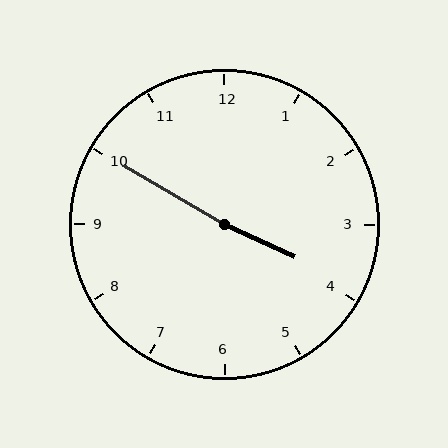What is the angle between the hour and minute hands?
Approximately 175 degrees.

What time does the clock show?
3:50.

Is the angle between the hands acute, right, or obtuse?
It is obtuse.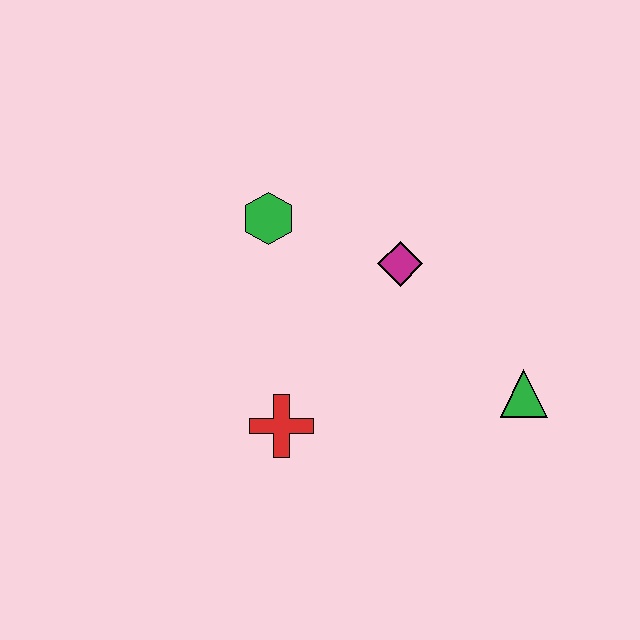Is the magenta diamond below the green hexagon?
Yes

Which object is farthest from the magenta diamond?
The red cross is farthest from the magenta diamond.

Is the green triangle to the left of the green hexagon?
No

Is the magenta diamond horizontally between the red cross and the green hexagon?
No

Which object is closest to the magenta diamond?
The green hexagon is closest to the magenta diamond.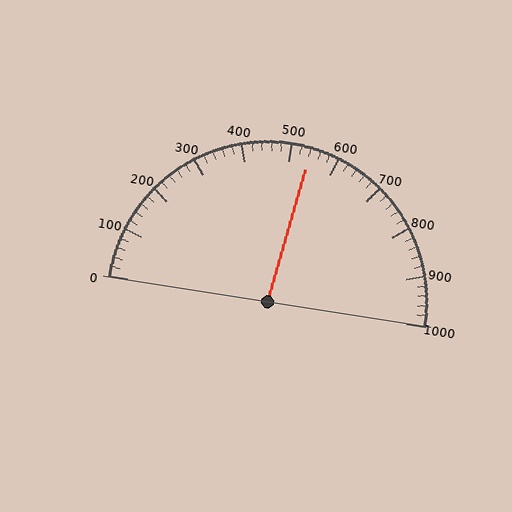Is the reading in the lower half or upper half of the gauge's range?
The reading is in the upper half of the range (0 to 1000).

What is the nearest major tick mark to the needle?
The nearest major tick mark is 500.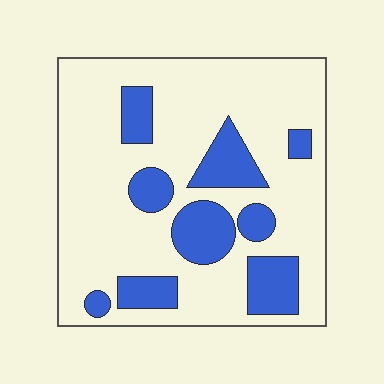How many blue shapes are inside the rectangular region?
9.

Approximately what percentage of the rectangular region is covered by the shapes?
Approximately 25%.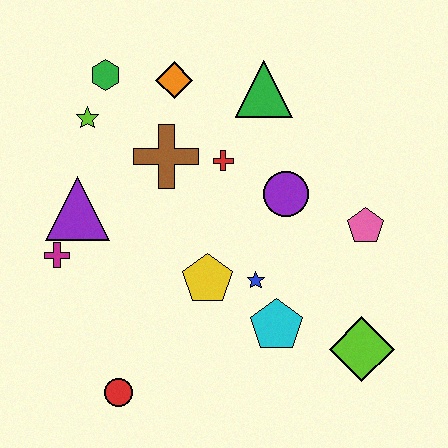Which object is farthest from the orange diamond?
The lime diamond is farthest from the orange diamond.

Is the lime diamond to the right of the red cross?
Yes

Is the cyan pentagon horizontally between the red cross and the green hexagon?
No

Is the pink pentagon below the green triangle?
Yes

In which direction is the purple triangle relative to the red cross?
The purple triangle is to the left of the red cross.